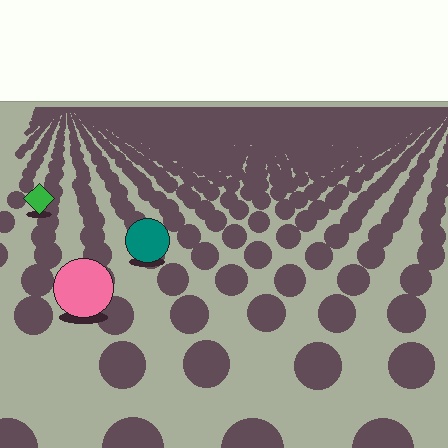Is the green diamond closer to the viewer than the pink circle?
No. The pink circle is closer — you can tell from the texture gradient: the ground texture is coarser near it.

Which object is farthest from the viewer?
The green diamond is farthest from the viewer. It appears smaller and the ground texture around it is denser.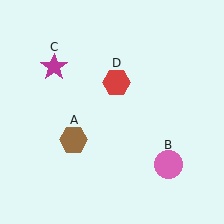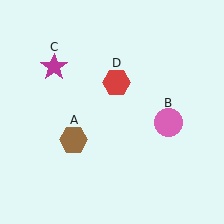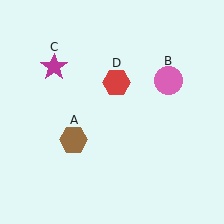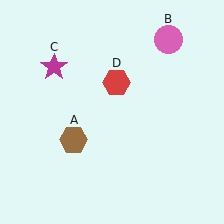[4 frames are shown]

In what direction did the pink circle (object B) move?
The pink circle (object B) moved up.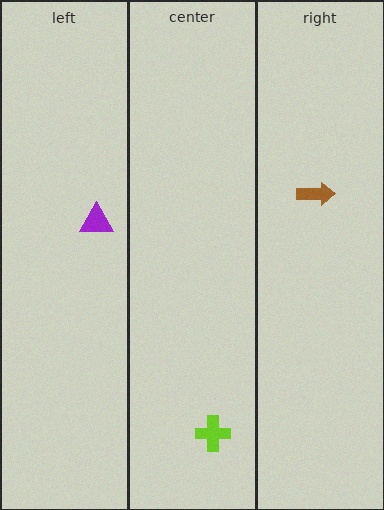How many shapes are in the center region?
1.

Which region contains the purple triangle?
The left region.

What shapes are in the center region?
The lime cross.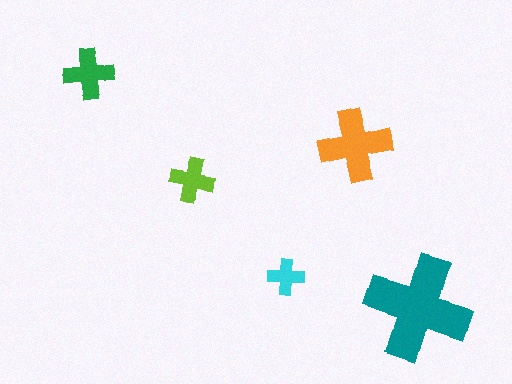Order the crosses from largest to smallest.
the teal one, the orange one, the green one, the lime one, the cyan one.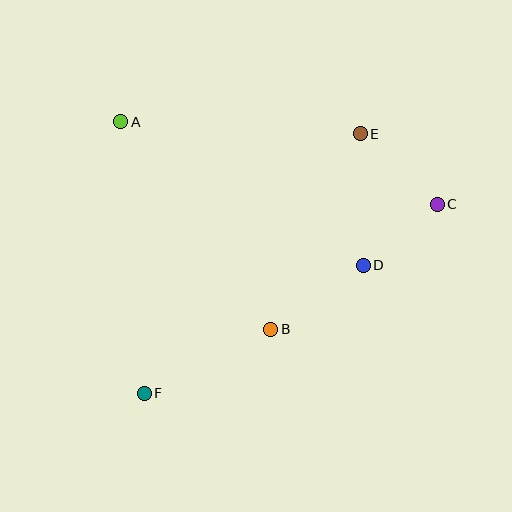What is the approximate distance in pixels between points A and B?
The distance between A and B is approximately 256 pixels.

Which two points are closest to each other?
Points C and D are closest to each other.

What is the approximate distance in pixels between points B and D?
The distance between B and D is approximately 113 pixels.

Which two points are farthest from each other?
Points C and F are farthest from each other.